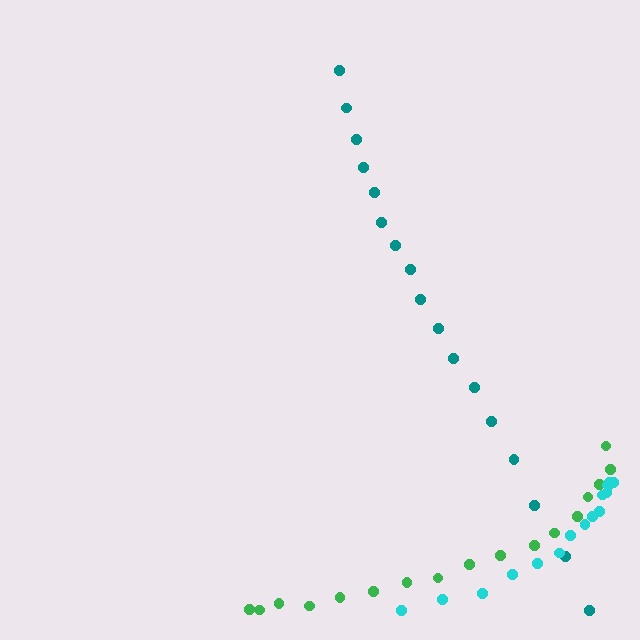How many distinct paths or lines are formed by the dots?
There are 3 distinct paths.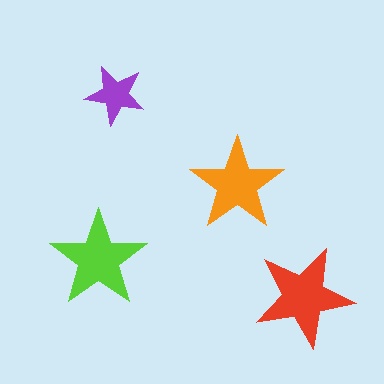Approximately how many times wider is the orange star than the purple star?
About 1.5 times wider.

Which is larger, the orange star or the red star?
The red one.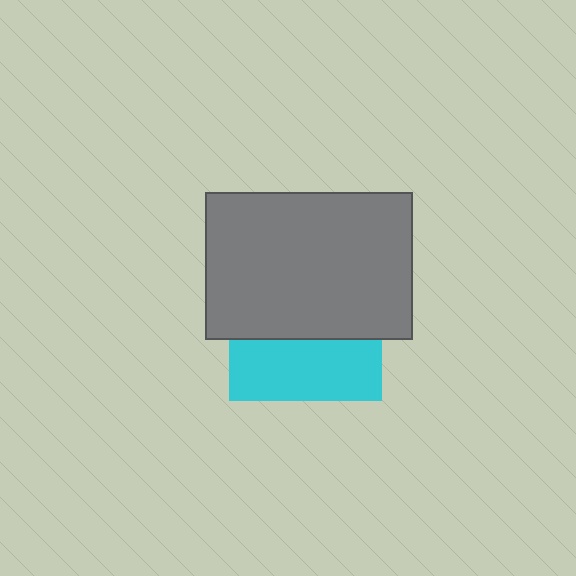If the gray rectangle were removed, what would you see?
You would see the complete cyan square.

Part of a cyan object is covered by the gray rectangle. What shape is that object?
It is a square.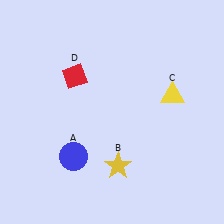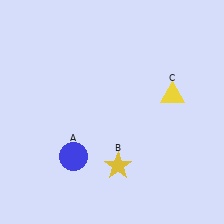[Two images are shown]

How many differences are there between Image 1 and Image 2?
There is 1 difference between the two images.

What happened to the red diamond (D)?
The red diamond (D) was removed in Image 2. It was in the top-left area of Image 1.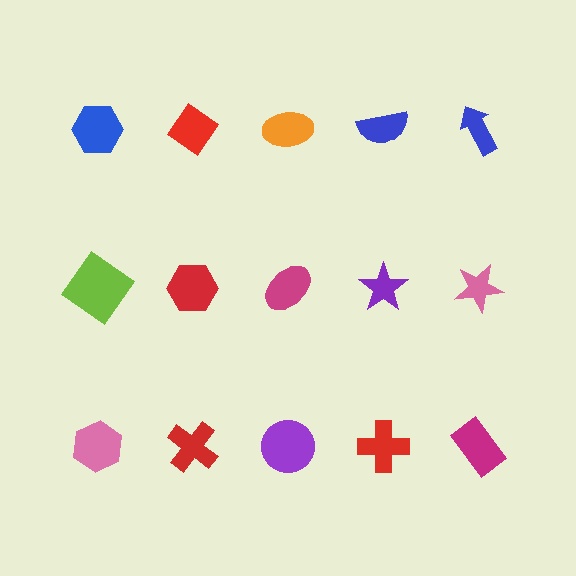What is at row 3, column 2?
A red cross.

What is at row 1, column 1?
A blue hexagon.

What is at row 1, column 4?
A blue semicircle.